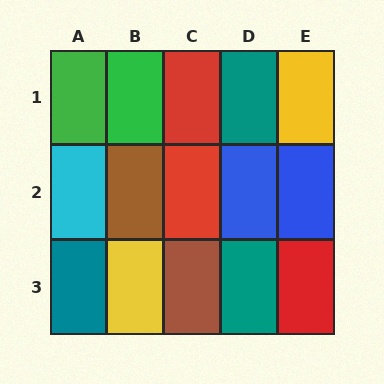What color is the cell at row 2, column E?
Blue.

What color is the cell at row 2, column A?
Cyan.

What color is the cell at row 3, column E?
Red.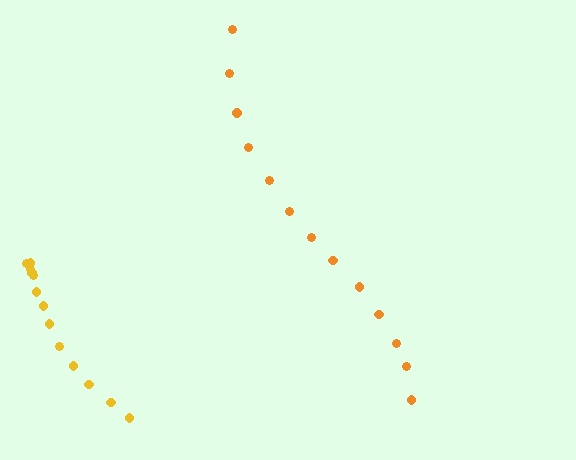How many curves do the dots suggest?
There are 2 distinct paths.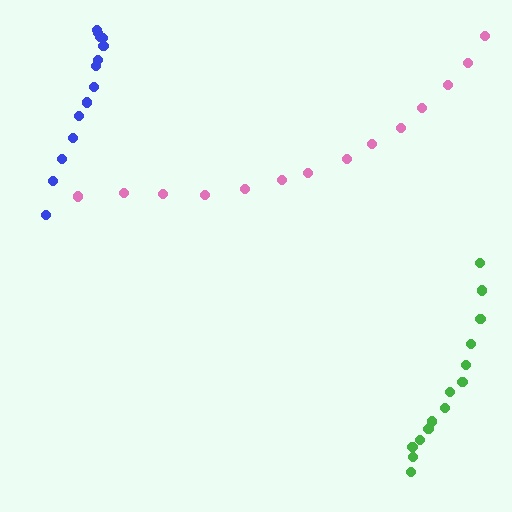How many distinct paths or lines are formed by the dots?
There are 3 distinct paths.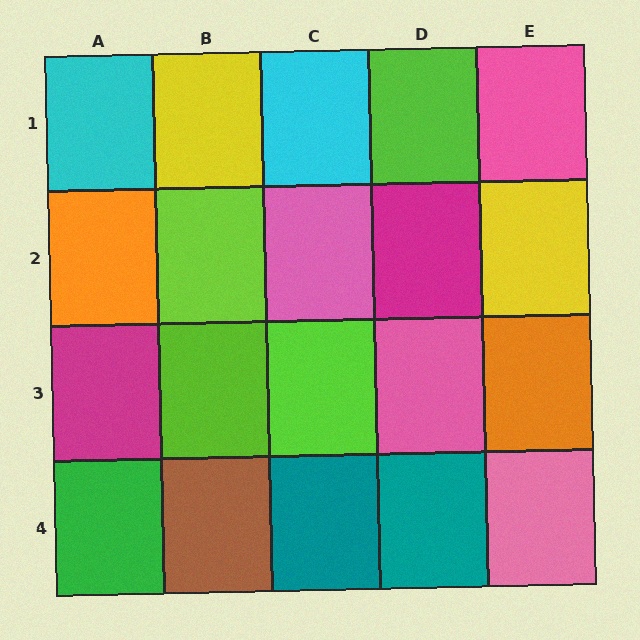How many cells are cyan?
2 cells are cyan.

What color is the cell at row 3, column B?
Lime.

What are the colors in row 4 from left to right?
Green, brown, teal, teal, pink.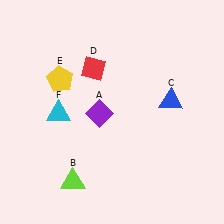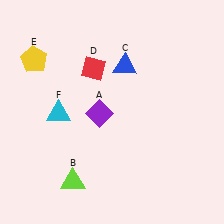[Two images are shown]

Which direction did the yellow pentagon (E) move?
The yellow pentagon (E) moved left.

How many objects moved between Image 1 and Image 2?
2 objects moved between the two images.